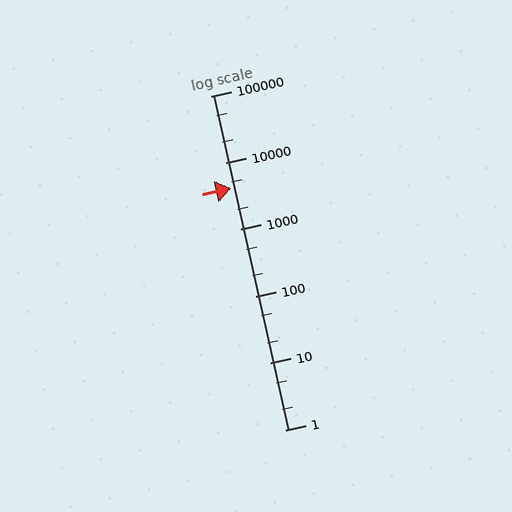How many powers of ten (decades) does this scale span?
The scale spans 5 decades, from 1 to 100000.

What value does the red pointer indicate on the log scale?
The pointer indicates approximately 4200.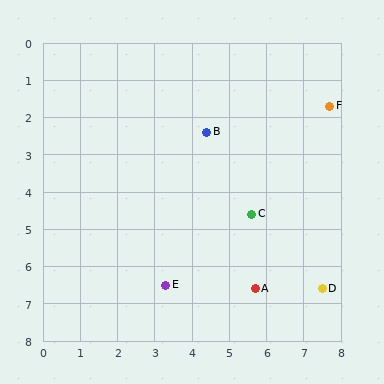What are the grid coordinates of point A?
Point A is at approximately (5.7, 6.6).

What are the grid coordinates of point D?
Point D is at approximately (7.5, 6.6).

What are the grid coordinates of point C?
Point C is at approximately (5.6, 4.6).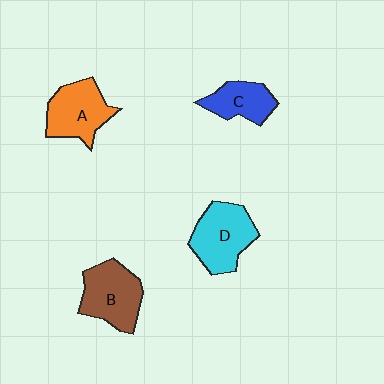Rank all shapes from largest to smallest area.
From largest to smallest: D (cyan), B (brown), A (orange), C (blue).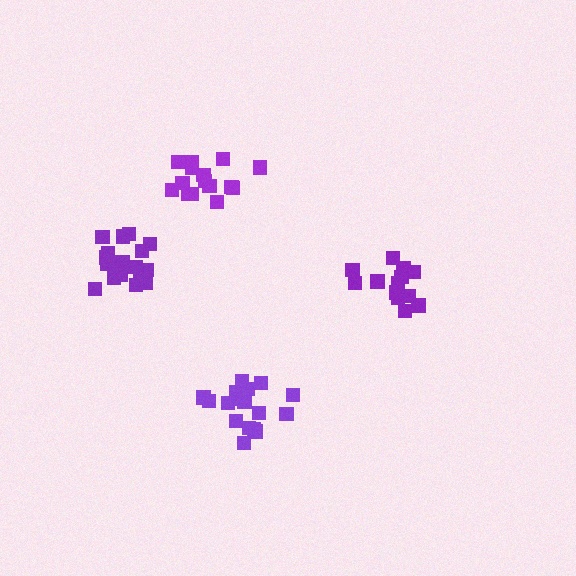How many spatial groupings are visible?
There are 4 spatial groupings.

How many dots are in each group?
Group 1: 14 dots, Group 2: 17 dots, Group 3: 15 dots, Group 4: 17 dots (63 total).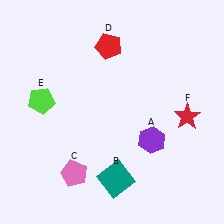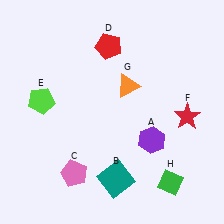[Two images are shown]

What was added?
An orange triangle (G), a green diamond (H) were added in Image 2.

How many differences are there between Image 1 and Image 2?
There are 2 differences between the two images.